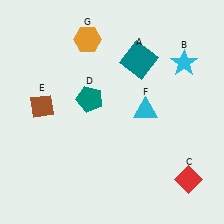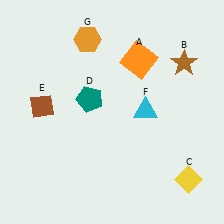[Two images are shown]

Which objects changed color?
A changed from teal to orange. B changed from cyan to brown. C changed from red to yellow.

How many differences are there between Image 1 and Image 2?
There are 3 differences between the two images.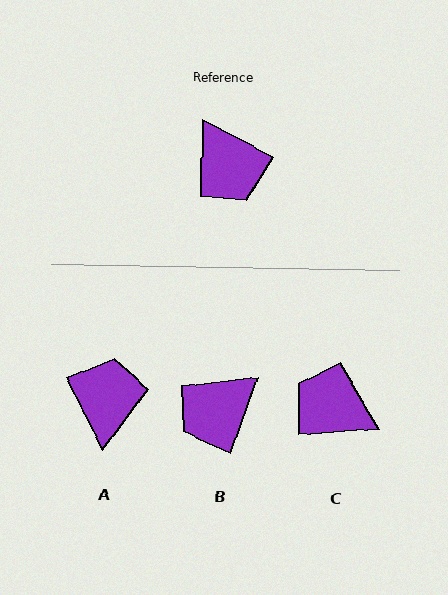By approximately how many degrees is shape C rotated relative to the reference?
Approximately 148 degrees clockwise.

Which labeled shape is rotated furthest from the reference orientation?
C, about 148 degrees away.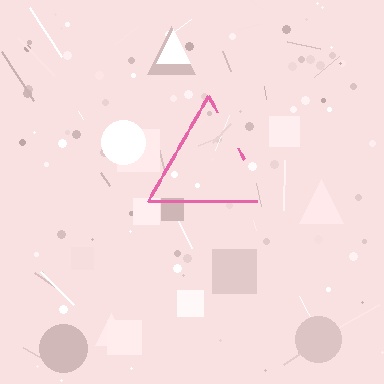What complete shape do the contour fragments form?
The contour fragments form a triangle.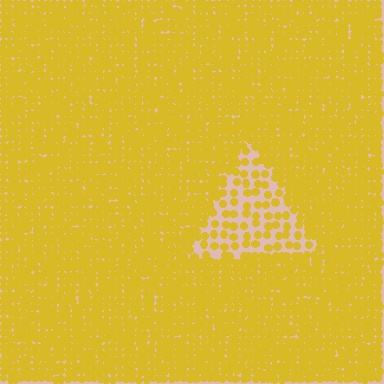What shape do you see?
I see a triangle.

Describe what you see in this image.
The image contains small yellow elements arranged at two different densities. A triangle-shaped region is visible where the elements are less densely packed than the surrounding area.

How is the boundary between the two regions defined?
The boundary is defined by a change in element density (approximately 2.6x ratio). All elements are the same color, size, and shape.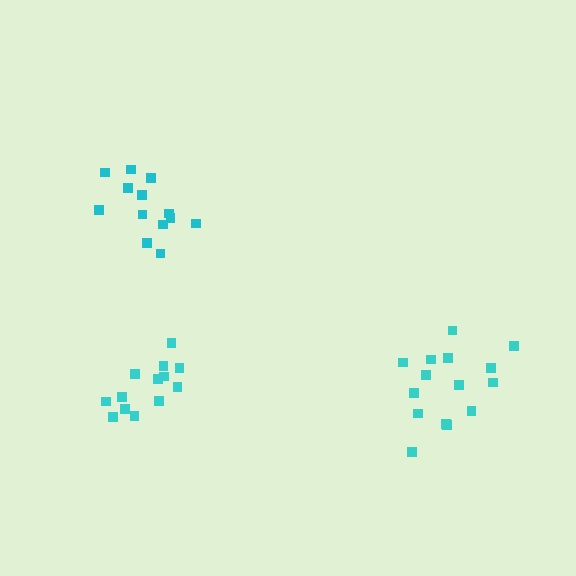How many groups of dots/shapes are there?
There are 3 groups.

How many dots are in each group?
Group 1: 13 dots, Group 2: 15 dots, Group 3: 13 dots (41 total).